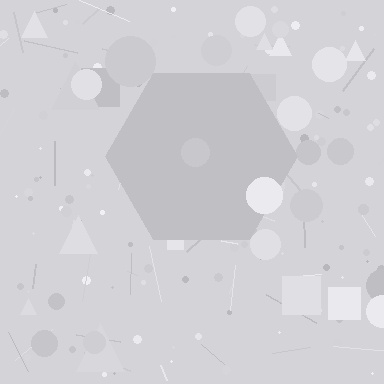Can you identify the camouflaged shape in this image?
The camouflaged shape is a hexagon.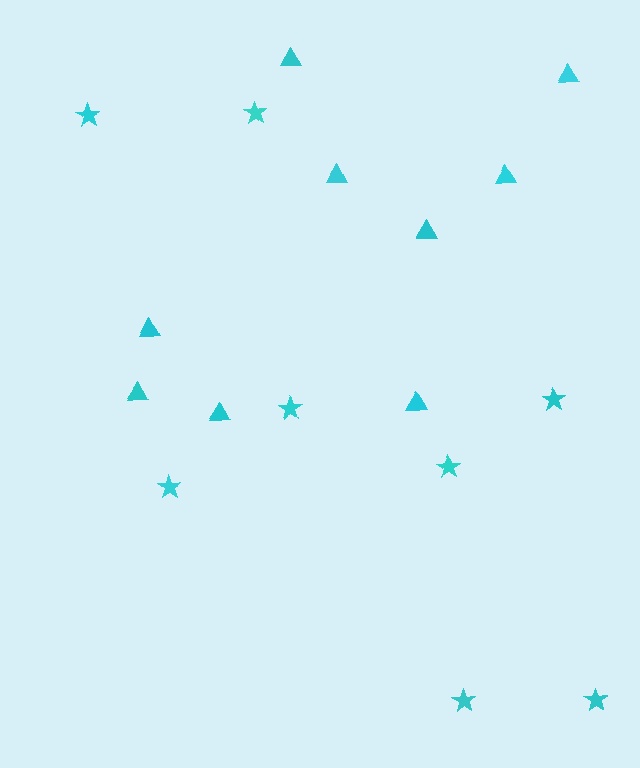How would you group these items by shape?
There are 2 groups: one group of stars (8) and one group of triangles (9).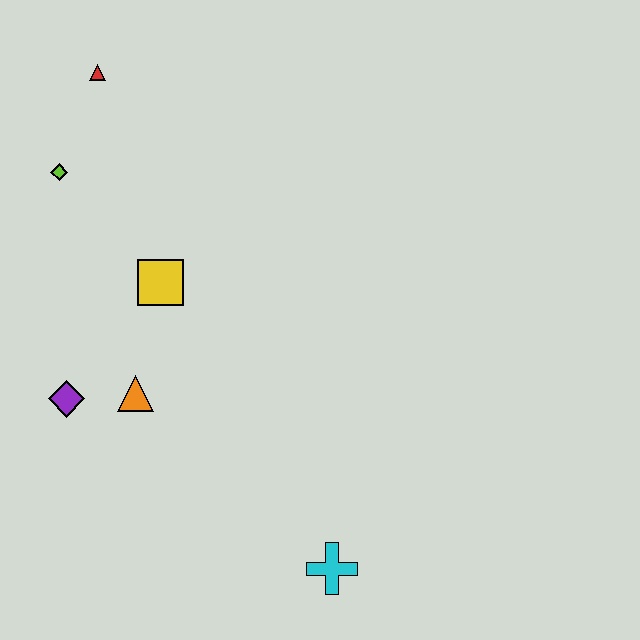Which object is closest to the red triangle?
The lime diamond is closest to the red triangle.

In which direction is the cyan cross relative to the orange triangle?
The cyan cross is to the right of the orange triangle.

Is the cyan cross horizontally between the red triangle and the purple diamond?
No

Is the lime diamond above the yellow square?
Yes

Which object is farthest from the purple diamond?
The red triangle is farthest from the purple diamond.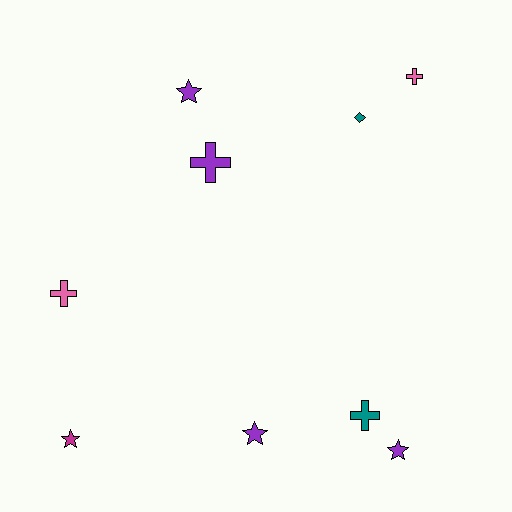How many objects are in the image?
There are 9 objects.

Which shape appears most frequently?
Star, with 4 objects.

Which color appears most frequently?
Purple, with 4 objects.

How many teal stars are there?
There are no teal stars.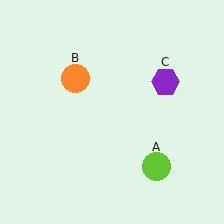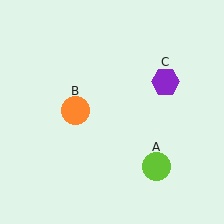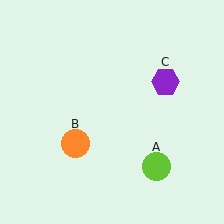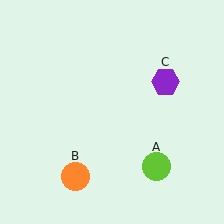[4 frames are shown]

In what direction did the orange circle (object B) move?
The orange circle (object B) moved down.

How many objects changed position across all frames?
1 object changed position: orange circle (object B).